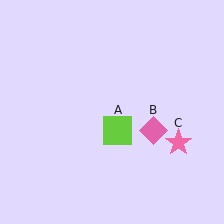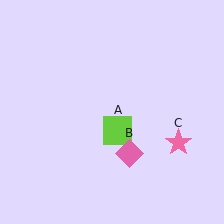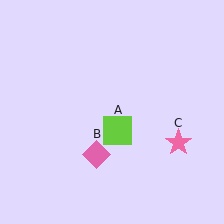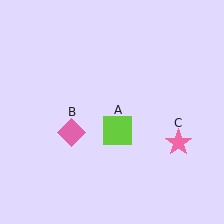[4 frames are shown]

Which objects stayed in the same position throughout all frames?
Lime square (object A) and pink star (object C) remained stationary.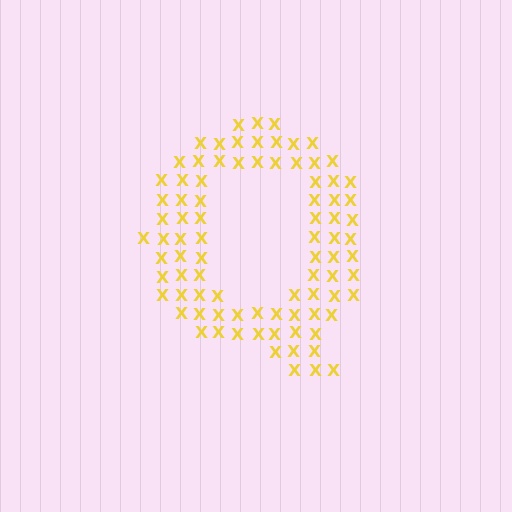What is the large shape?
The large shape is the letter Q.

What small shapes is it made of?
It is made of small letter X's.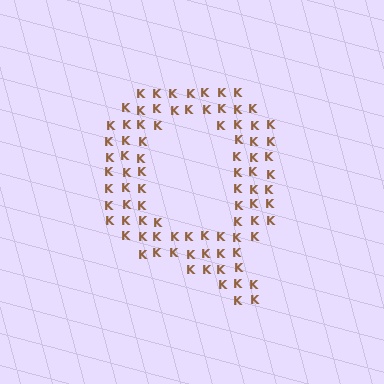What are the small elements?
The small elements are letter K's.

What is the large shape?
The large shape is the letter Q.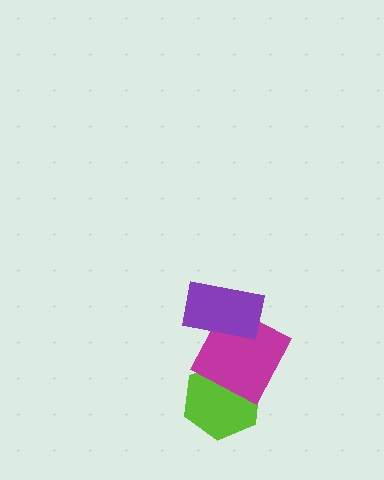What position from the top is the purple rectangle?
The purple rectangle is 1st from the top.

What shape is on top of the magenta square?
The purple rectangle is on top of the magenta square.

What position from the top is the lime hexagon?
The lime hexagon is 3rd from the top.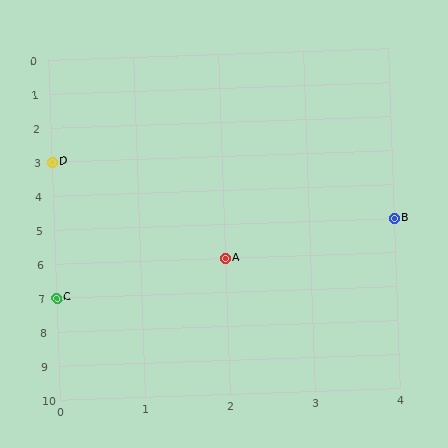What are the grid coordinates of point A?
Point A is at grid coordinates (2, 6).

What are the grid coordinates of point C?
Point C is at grid coordinates (0, 7).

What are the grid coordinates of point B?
Point B is at grid coordinates (4, 5).